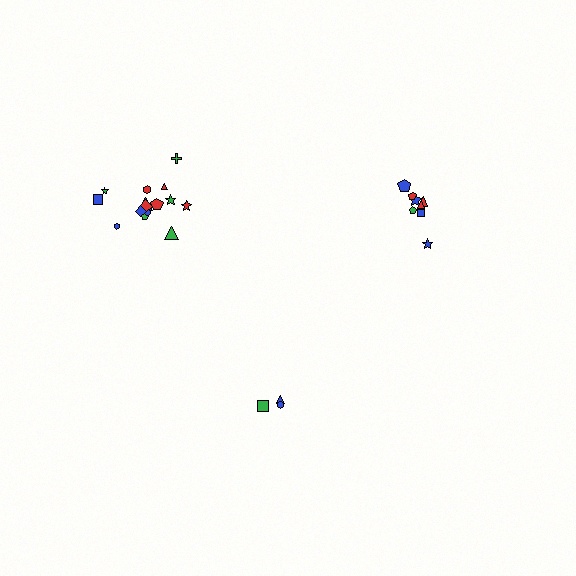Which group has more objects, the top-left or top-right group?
The top-left group.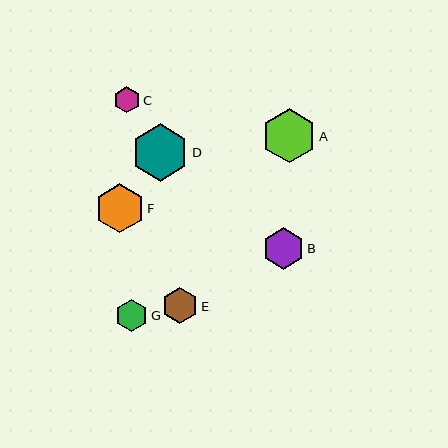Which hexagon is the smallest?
Hexagon C is the smallest with a size of approximately 26 pixels.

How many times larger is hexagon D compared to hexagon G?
Hexagon D is approximately 1.7 times the size of hexagon G.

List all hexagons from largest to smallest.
From largest to smallest: D, A, F, B, E, G, C.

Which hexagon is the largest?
Hexagon D is the largest with a size of approximately 57 pixels.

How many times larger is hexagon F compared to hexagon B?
Hexagon F is approximately 1.2 times the size of hexagon B.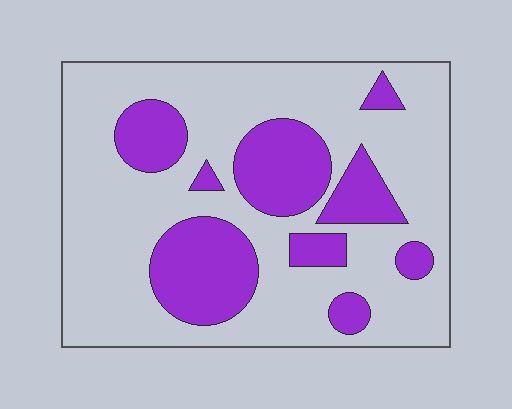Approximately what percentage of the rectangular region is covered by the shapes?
Approximately 30%.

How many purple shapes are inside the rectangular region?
9.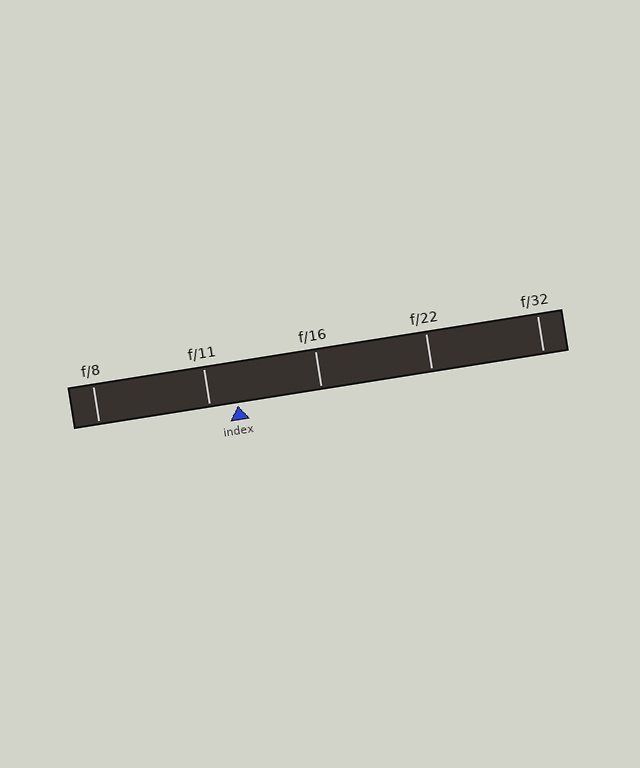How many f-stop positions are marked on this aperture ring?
There are 5 f-stop positions marked.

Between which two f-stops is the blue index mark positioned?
The index mark is between f/11 and f/16.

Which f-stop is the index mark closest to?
The index mark is closest to f/11.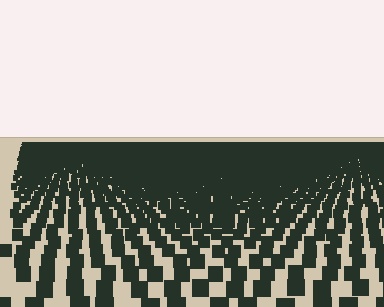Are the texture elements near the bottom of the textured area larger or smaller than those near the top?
Larger. Near the bottom, elements are closer to the viewer and appear at a bigger on-screen size.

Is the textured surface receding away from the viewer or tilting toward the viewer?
The surface is receding away from the viewer. Texture elements get smaller and denser toward the top.